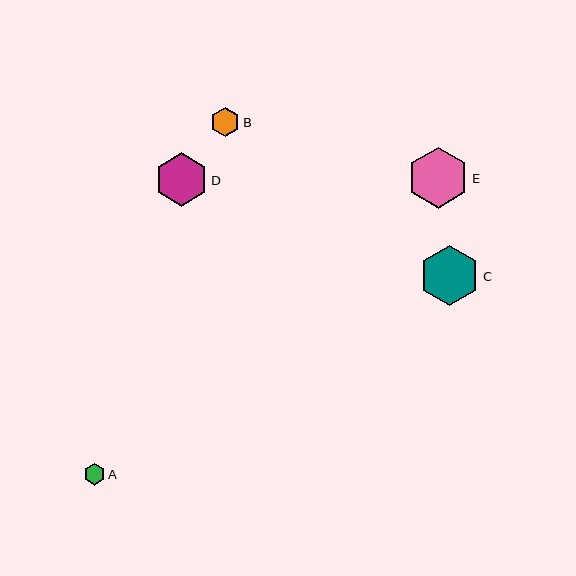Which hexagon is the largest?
Hexagon E is the largest with a size of approximately 61 pixels.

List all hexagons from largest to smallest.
From largest to smallest: E, C, D, B, A.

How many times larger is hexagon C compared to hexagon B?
Hexagon C is approximately 2.0 times the size of hexagon B.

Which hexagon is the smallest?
Hexagon A is the smallest with a size of approximately 22 pixels.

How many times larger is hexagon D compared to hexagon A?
Hexagon D is approximately 2.5 times the size of hexagon A.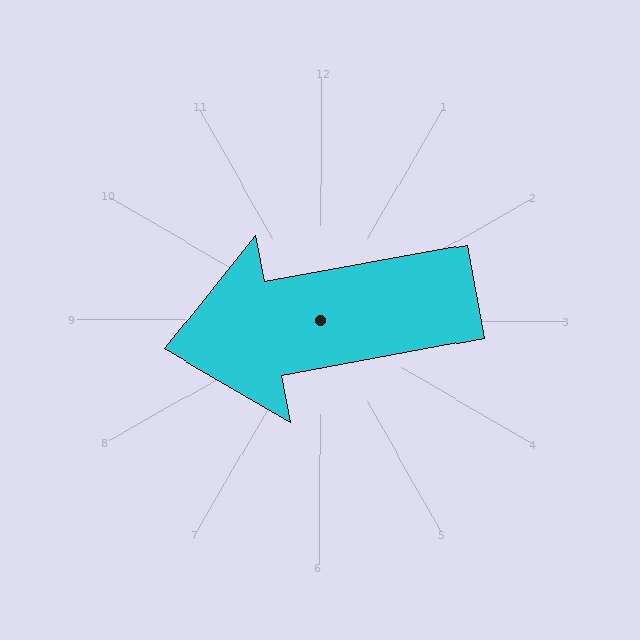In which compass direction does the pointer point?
West.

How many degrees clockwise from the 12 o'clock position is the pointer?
Approximately 259 degrees.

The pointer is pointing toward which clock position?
Roughly 9 o'clock.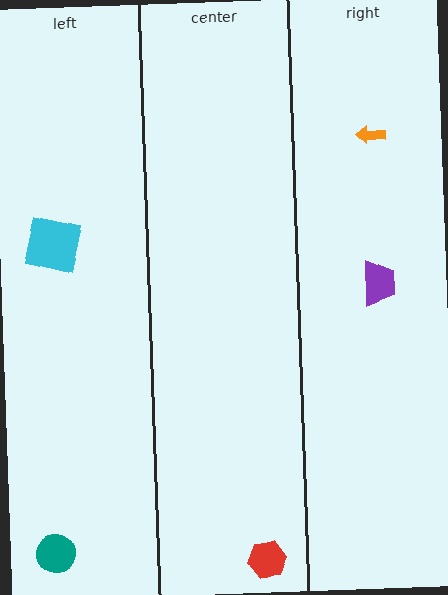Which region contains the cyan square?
The left region.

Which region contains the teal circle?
The left region.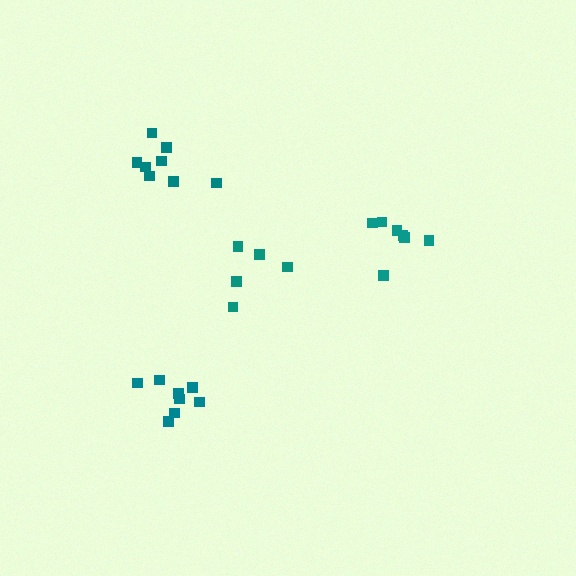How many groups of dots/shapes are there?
There are 4 groups.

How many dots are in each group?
Group 1: 7 dots, Group 2: 8 dots, Group 3: 8 dots, Group 4: 5 dots (28 total).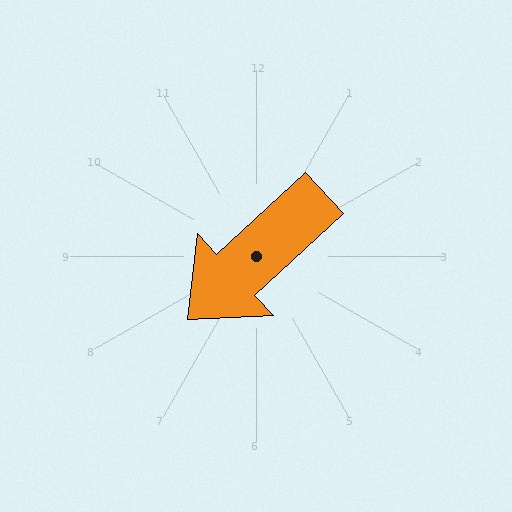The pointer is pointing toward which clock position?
Roughly 8 o'clock.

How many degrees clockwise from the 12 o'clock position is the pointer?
Approximately 227 degrees.